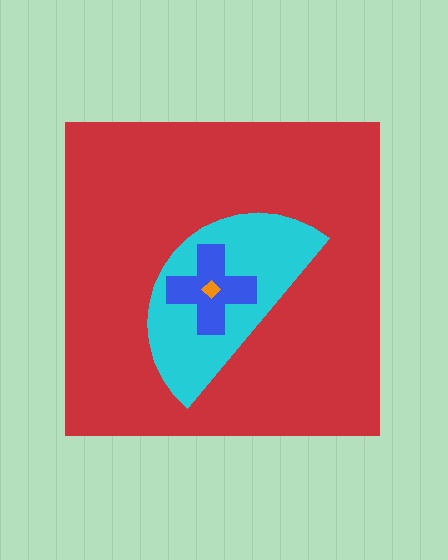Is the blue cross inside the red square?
Yes.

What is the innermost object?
The orange diamond.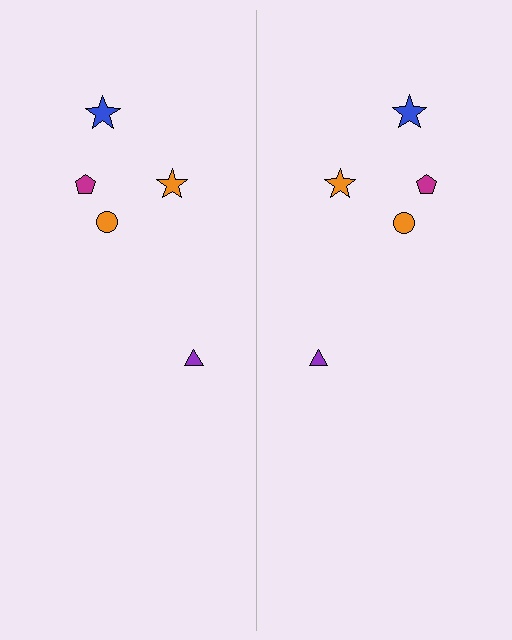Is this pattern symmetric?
Yes, this pattern has bilateral (reflection) symmetry.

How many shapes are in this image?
There are 10 shapes in this image.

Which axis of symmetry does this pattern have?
The pattern has a vertical axis of symmetry running through the center of the image.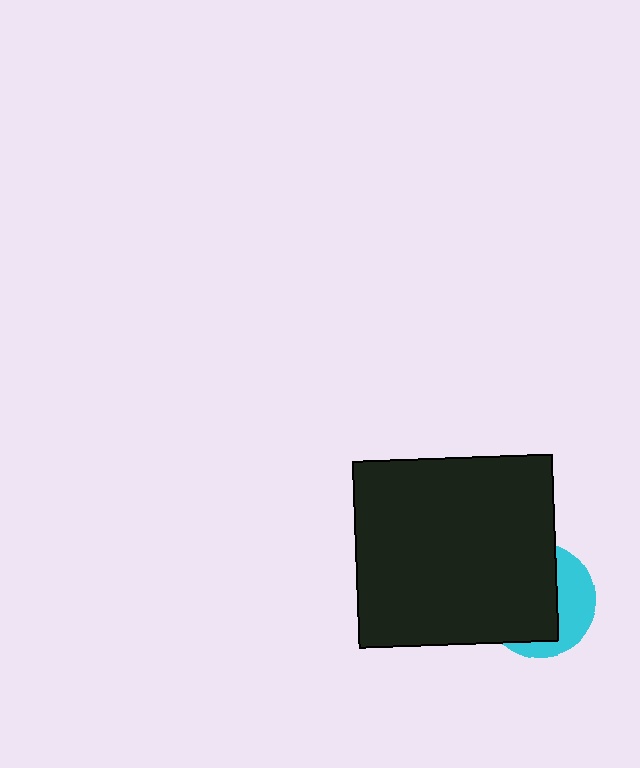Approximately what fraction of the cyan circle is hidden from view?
Roughly 63% of the cyan circle is hidden behind the black rectangle.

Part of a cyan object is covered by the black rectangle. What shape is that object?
It is a circle.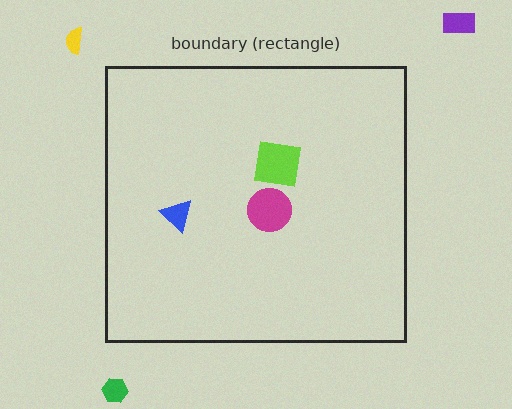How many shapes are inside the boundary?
3 inside, 3 outside.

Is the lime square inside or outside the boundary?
Inside.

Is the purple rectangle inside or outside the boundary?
Outside.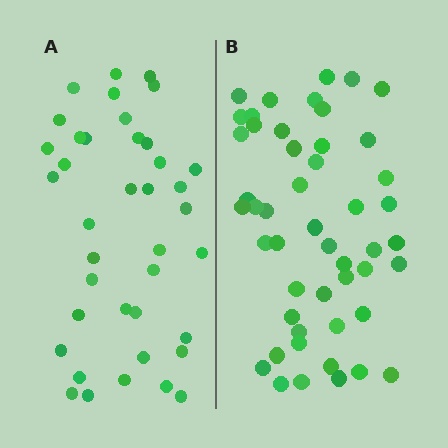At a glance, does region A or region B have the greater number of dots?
Region B (the right region) has more dots.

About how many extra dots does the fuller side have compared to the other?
Region B has roughly 10 or so more dots than region A.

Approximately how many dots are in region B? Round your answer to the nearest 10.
About 50 dots. (The exact count is 49, which rounds to 50.)